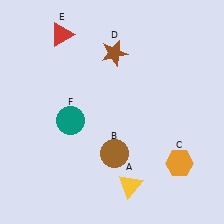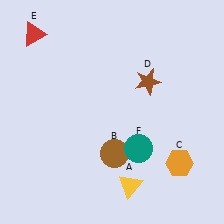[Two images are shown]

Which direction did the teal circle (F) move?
The teal circle (F) moved right.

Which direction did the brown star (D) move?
The brown star (D) moved right.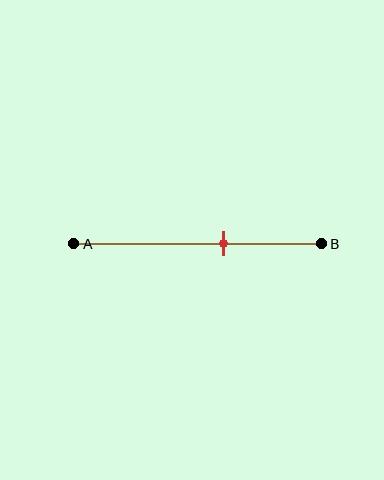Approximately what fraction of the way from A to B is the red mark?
The red mark is approximately 60% of the way from A to B.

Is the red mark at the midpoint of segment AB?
No, the mark is at about 60% from A, not at the 50% midpoint.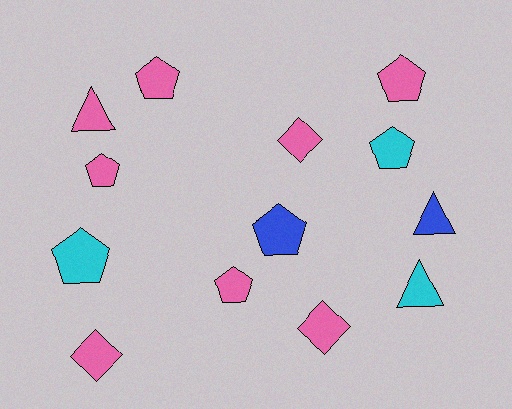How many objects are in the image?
There are 13 objects.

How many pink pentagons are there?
There are 4 pink pentagons.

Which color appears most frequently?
Pink, with 8 objects.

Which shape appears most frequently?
Pentagon, with 7 objects.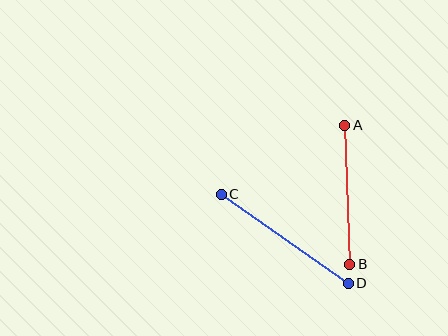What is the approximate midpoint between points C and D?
The midpoint is at approximately (285, 239) pixels.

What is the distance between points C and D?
The distance is approximately 155 pixels.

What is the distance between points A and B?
The distance is approximately 139 pixels.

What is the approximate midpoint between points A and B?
The midpoint is at approximately (347, 195) pixels.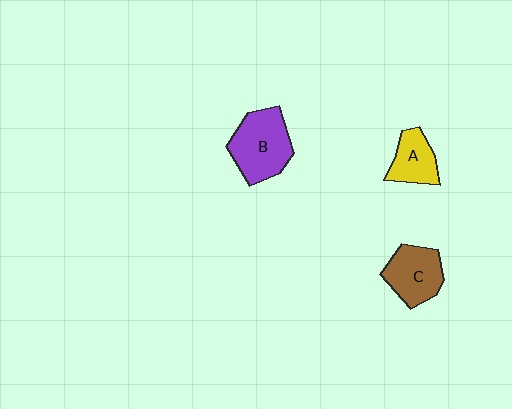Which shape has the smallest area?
Shape A (yellow).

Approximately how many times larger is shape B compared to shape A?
Approximately 1.7 times.